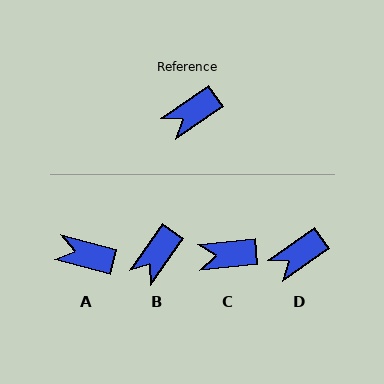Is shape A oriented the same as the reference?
No, it is off by about 49 degrees.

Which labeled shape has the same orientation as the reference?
D.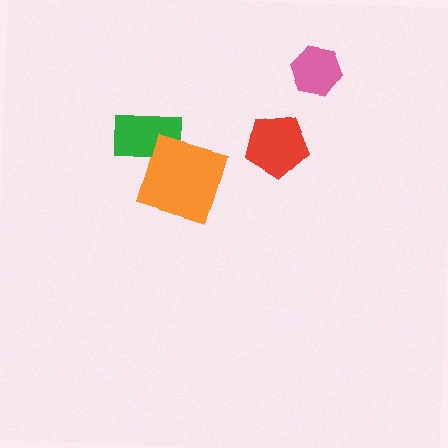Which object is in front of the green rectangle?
The orange square is in front of the green rectangle.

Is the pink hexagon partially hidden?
No, no other shape covers it.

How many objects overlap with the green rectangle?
1 object overlaps with the green rectangle.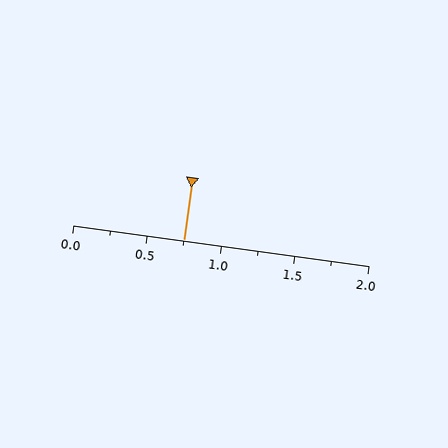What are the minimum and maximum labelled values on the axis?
The axis runs from 0.0 to 2.0.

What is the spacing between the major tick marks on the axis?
The major ticks are spaced 0.5 apart.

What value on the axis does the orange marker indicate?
The marker indicates approximately 0.75.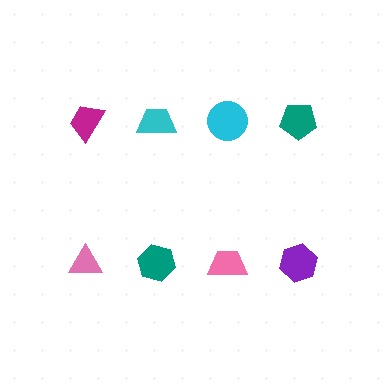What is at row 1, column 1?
A magenta trapezoid.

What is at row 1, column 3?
A cyan circle.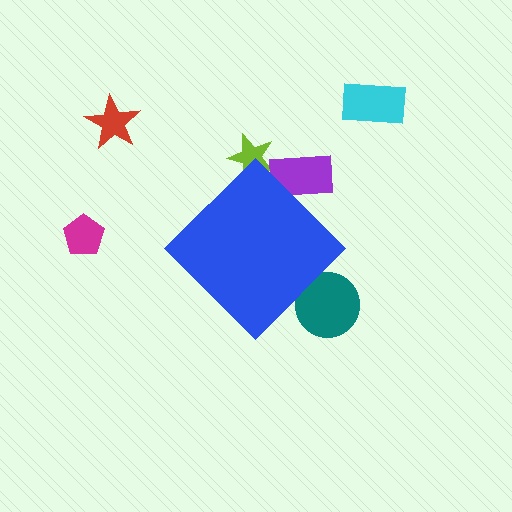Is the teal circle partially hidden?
Yes, the teal circle is partially hidden behind the blue diamond.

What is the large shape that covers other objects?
A blue diamond.